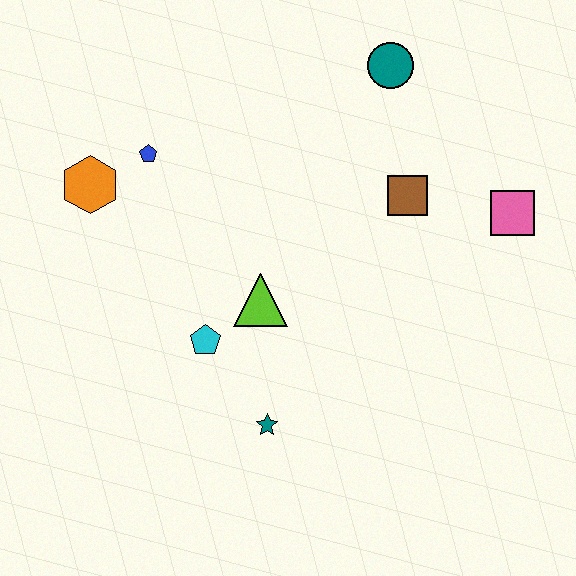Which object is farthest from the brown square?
The orange hexagon is farthest from the brown square.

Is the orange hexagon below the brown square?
No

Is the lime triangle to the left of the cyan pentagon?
No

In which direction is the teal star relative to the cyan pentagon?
The teal star is below the cyan pentagon.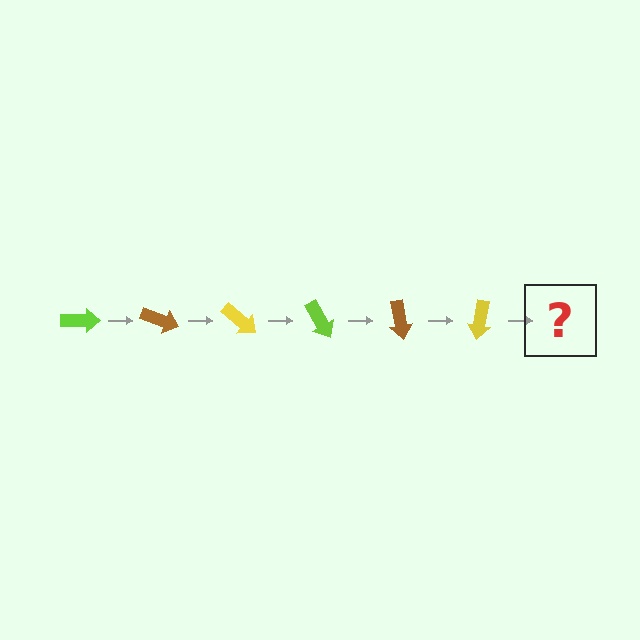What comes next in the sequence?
The next element should be a lime arrow, rotated 120 degrees from the start.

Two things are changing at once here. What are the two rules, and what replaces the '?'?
The two rules are that it rotates 20 degrees each step and the color cycles through lime, brown, and yellow. The '?' should be a lime arrow, rotated 120 degrees from the start.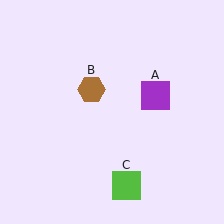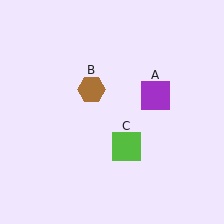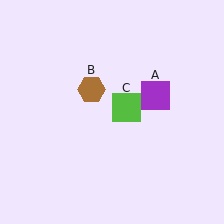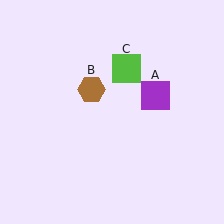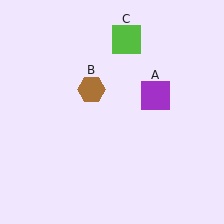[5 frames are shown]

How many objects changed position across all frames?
1 object changed position: lime square (object C).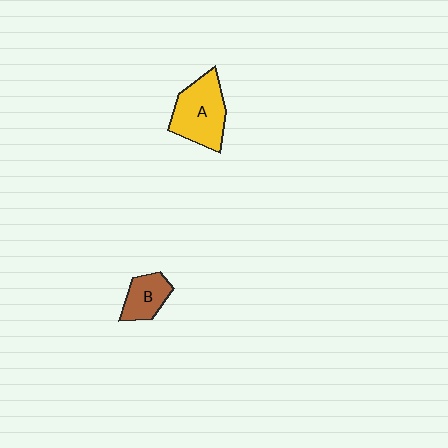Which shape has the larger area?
Shape A (yellow).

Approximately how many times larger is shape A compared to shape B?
Approximately 1.8 times.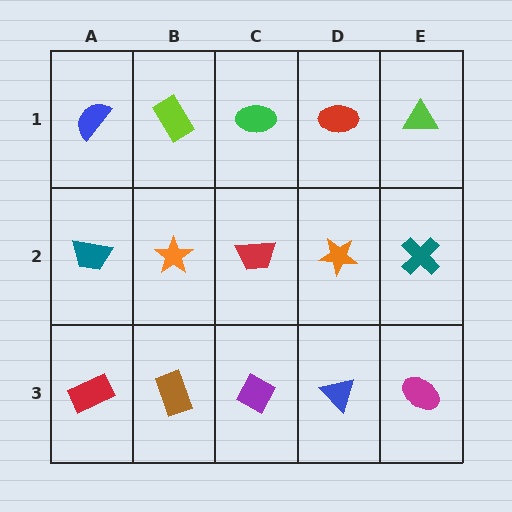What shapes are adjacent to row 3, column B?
An orange star (row 2, column B), a red rectangle (row 3, column A), a purple diamond (row 3, column C).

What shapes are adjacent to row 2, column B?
A lime rectangle (row 1, column B), a brown rectangle (row 3, column B), a teal trapezoid (row 2, column A), a red trapezoid (row 2, column C).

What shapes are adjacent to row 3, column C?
A red trapezoid (row 2, column C), a brown rectangle (row 3, column B), a blue triangle (row 3, column D).